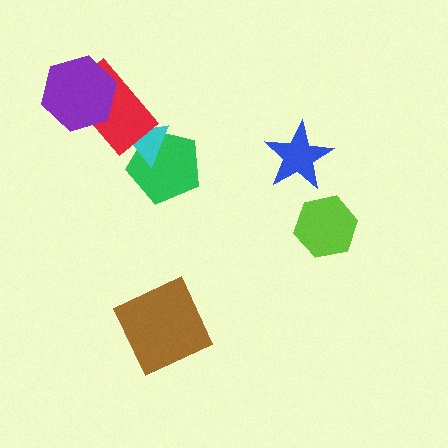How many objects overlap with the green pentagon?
1 object overlaps with the green pentagon.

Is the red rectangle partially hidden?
Yes, it is partially covered by another shape.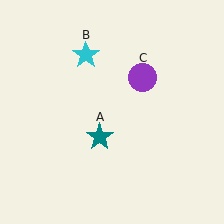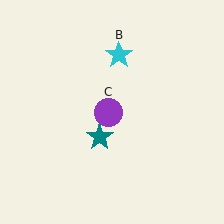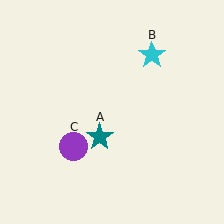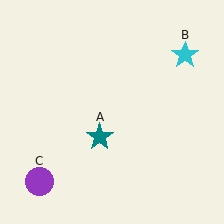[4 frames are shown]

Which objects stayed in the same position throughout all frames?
Teal star (object A) remained stationary.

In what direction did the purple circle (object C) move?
The purple circle (object C) moved down and to the left.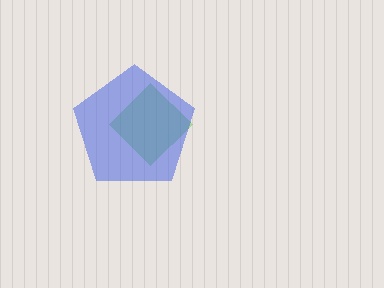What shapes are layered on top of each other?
The layered shapes are: a lime diamond, a blue pentagon.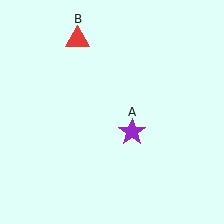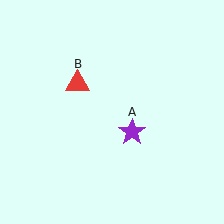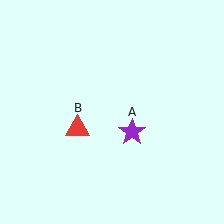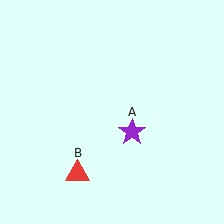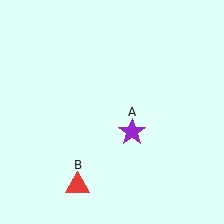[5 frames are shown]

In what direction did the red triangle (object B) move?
The red triangle (object B) moved down.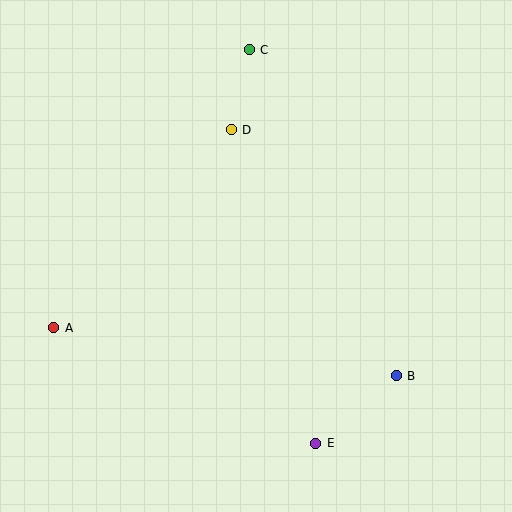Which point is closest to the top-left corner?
Point C is closest to the top-left corner.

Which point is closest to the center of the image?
Point D at (231, 130) is closest to the center.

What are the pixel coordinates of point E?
Point E is at (316, 443).